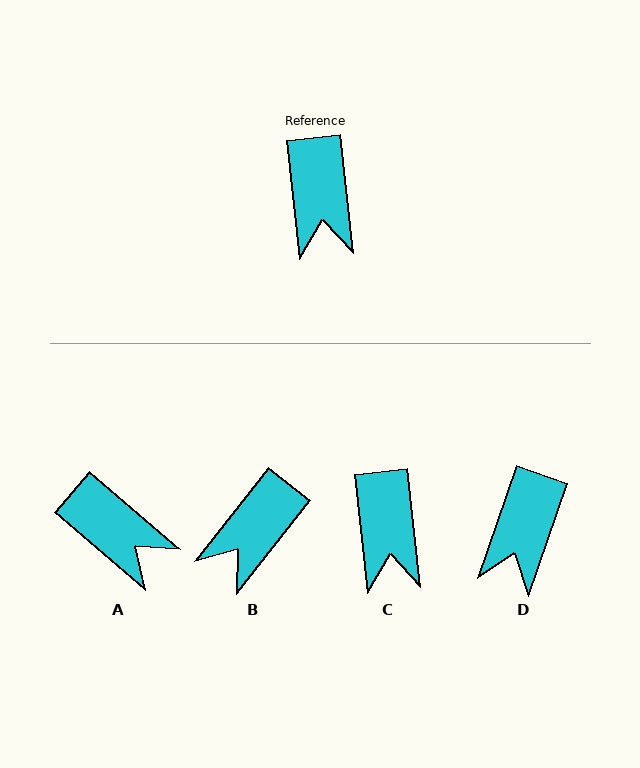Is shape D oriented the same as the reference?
No, it is off by about 26 degrees.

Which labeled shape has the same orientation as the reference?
C.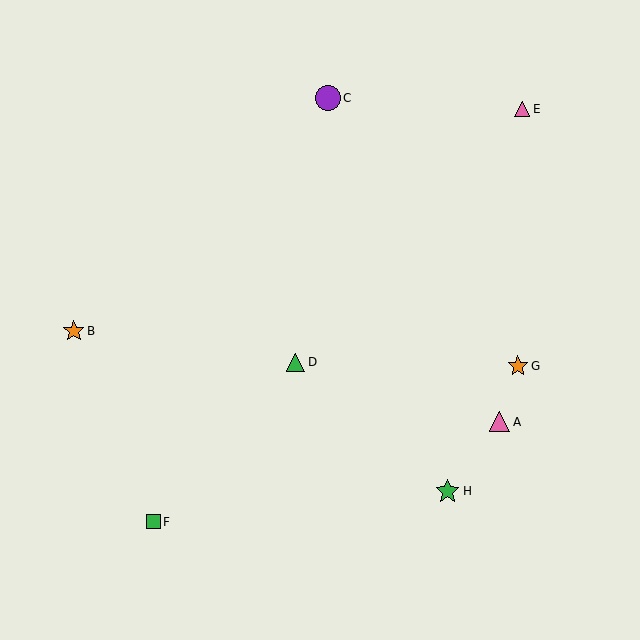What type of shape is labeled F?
Shape F is a green square.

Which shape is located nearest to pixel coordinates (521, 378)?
The orange star (labeled G) at (518, 366) is nearest to that location.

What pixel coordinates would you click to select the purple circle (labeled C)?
Click at (328, 98) to select the purple circle C.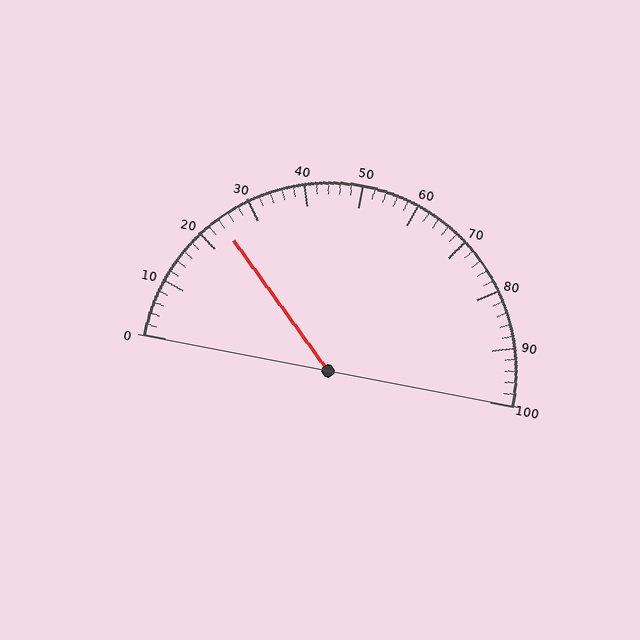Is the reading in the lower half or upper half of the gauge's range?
The reading is in the lower half of the range (0 to 100).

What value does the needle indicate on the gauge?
The needle indicates approximately 24.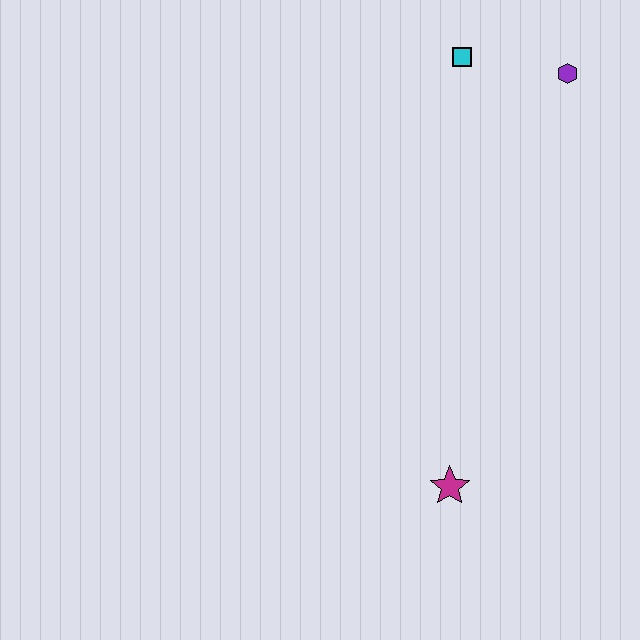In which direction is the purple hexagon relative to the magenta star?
The purple hexagon is above the magenta star.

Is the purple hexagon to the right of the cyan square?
Yes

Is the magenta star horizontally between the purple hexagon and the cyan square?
No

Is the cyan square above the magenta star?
Yes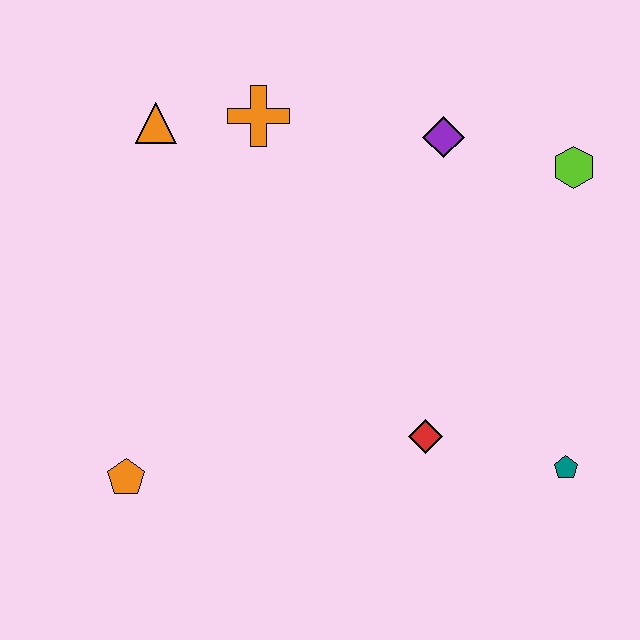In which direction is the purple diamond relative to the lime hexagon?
The purple diamond is to the left of the lime hexagon.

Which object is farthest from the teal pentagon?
The orange triangle is farthest from the teal pentagon.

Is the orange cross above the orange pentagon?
Yes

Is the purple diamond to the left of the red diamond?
No